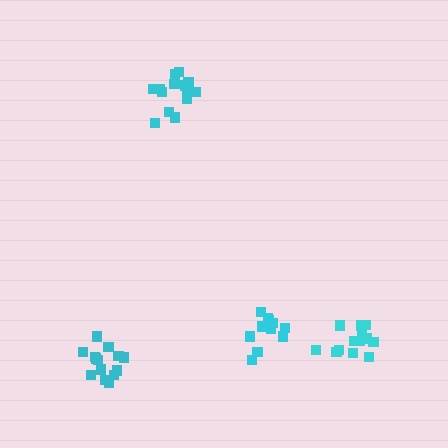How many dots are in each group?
Group 1: 13 dots, Group 2: 16 dots, Group 3: 14 dots, Group 4: 11 dots (54 total).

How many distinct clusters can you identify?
There are 4 distinct clusters.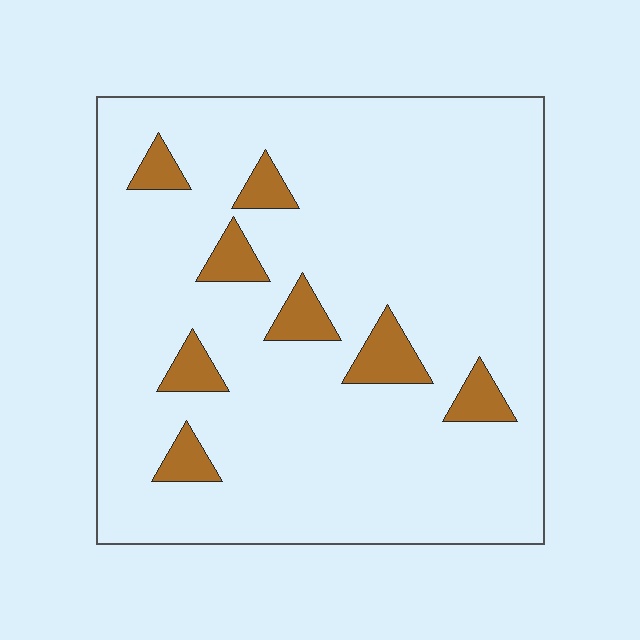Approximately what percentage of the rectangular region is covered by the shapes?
Approximately 10%.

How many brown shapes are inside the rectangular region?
8.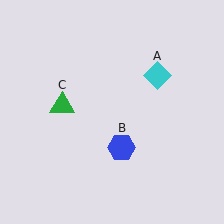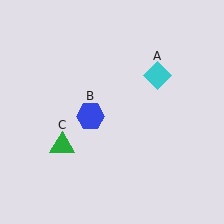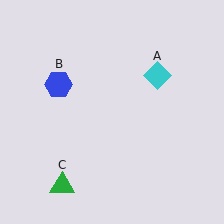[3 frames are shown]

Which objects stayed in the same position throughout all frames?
Cyan diamond (object A) remained stationary.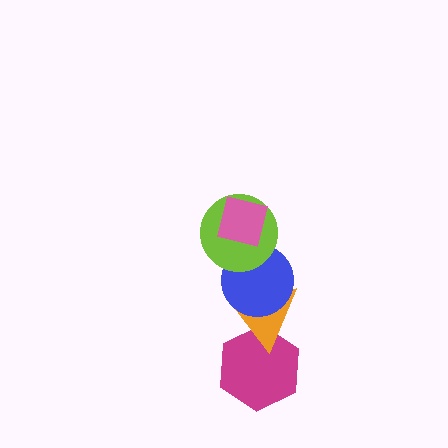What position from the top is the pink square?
The pink square is 1st from the top.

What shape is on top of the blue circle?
The lime circle is on top of the blue circle.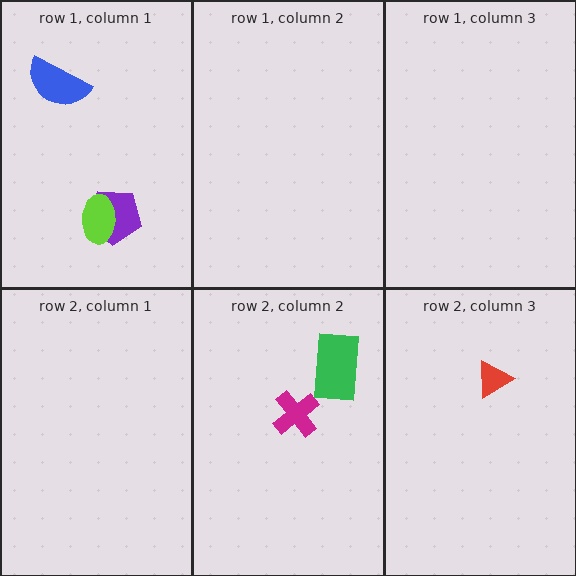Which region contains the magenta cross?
The row 2, column 2 region.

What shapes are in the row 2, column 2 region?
The green rectangle, the magenta cross.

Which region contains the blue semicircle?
The row 1, column 1 region.